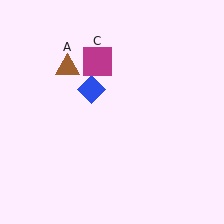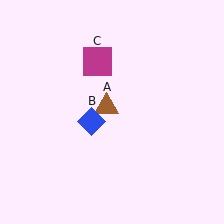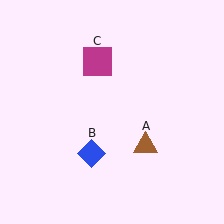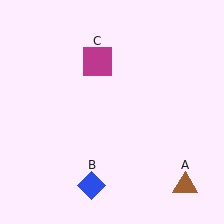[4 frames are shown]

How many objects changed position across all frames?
2 objects changed position: brown triangle (object A), blue diamond (object B).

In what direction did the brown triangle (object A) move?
The brown triangle (object A) moved down and to the right.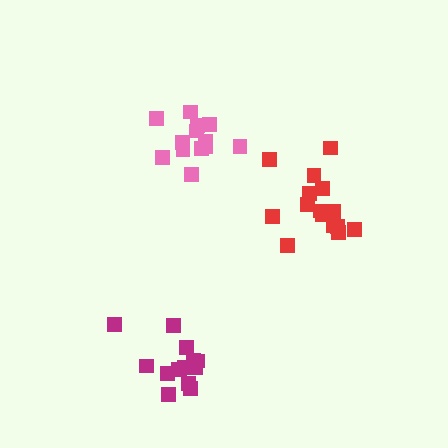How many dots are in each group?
Group 1: 15 dots, Group 2: 13 dots, Group 3: 15 dots (43 total).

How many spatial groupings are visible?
There are 3 spatial groupings.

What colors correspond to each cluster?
The clusters are colored: magenta, pink, red.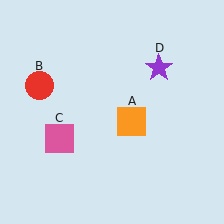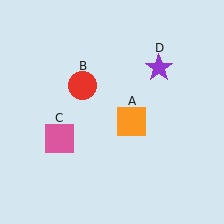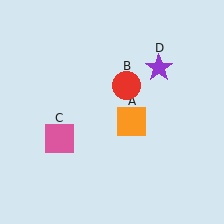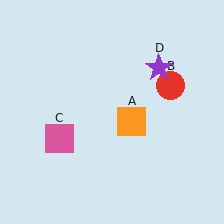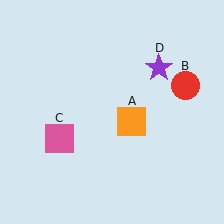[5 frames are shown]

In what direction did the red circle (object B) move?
The red circle (object B) moved right.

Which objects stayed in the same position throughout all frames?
Orange square (object A) and pink square (object C) and purple star (object D) remained stationary.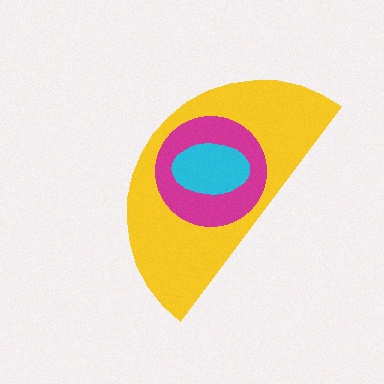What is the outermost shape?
The yellow semicircle.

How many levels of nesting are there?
3.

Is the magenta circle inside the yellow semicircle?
Yes.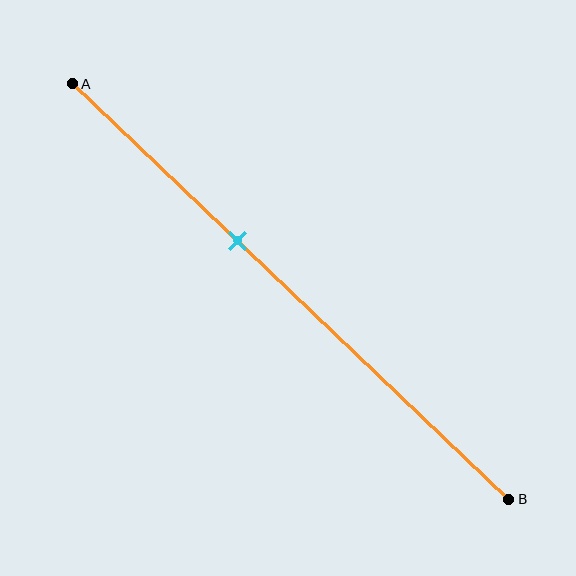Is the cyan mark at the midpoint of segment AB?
No, the mark is at about 40% from A, not at the 50% midpoint.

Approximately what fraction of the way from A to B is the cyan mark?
The cyan mark is approximately 40% of the way from A to B.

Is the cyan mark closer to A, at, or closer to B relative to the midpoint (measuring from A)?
The cyan mark is closer to point A than the midpoint of segment AB.